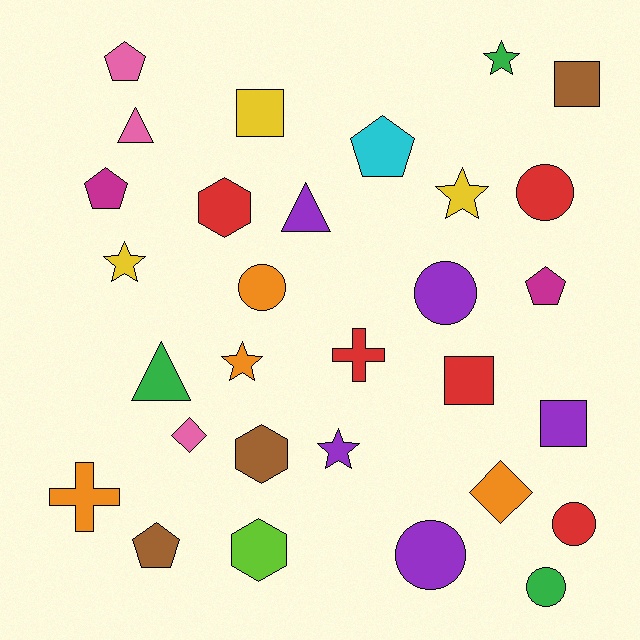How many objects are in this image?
There are 30 objects.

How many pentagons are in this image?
There are 5 pentagons.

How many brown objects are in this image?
There are 3 brown objects.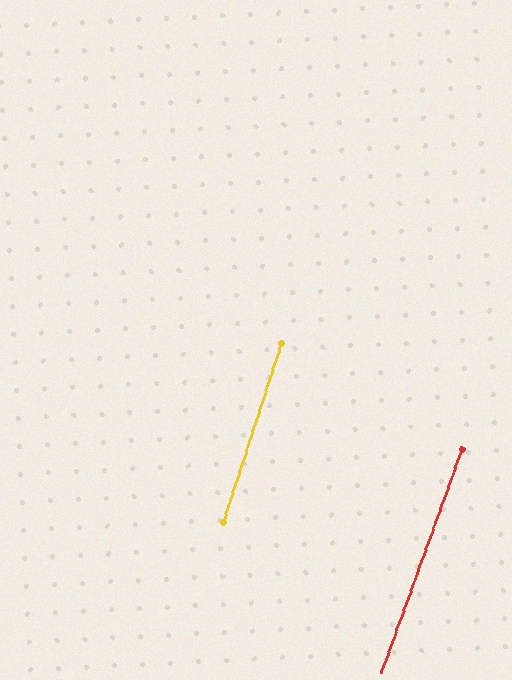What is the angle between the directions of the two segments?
Approximately 2 degrees.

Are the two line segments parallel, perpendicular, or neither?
Parallel — their directions differ by only 1.7°.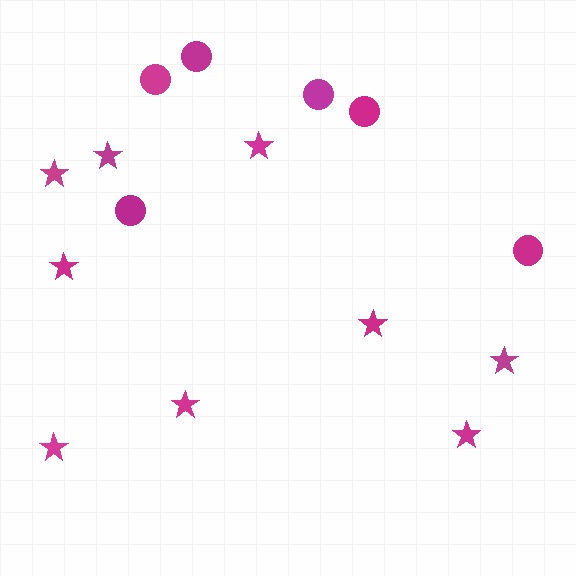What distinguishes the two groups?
There are 2 groups: one group of circles (6) and one group of stars (9).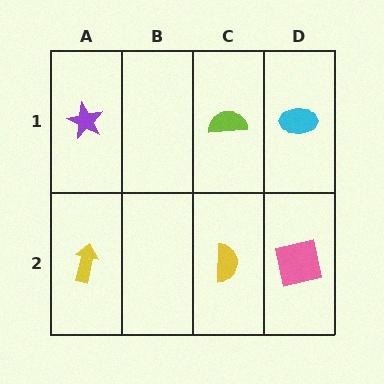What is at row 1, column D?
A cyan ellipse.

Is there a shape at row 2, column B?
No, that cell is empty.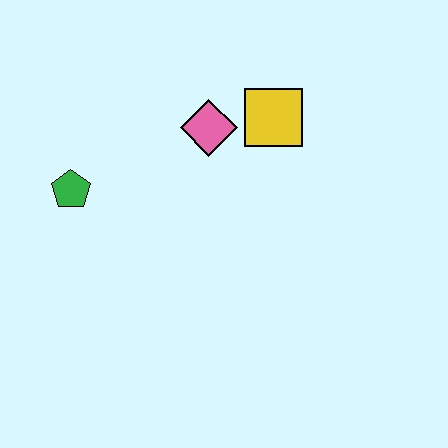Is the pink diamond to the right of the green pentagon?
Yes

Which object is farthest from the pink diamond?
The green pentagon is farthest from the pink diamond.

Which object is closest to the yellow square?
The pink diamond is closest to the yellow square.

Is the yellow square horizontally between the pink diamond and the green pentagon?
No